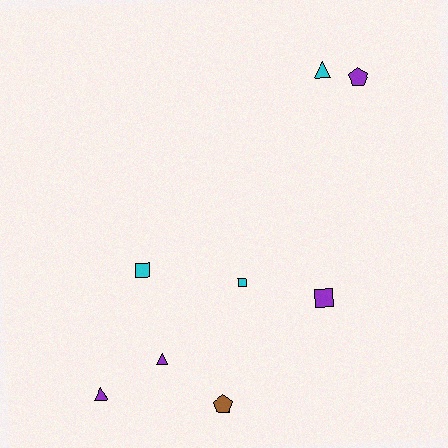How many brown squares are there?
There are no brown squares.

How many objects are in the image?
There are 8 objects.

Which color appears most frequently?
Purple, with 4 objects.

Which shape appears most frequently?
Square, with 3 objects.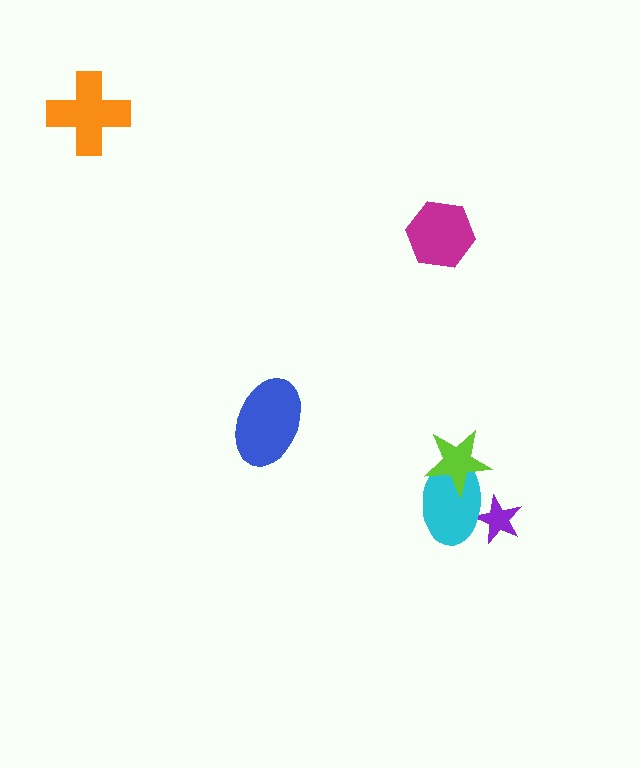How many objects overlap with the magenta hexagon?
0 objects overlap with the magenta hexagon.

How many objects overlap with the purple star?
1 object overlaps with the purple star.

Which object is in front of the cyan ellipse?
The lime star is in front of the cyan ellipse.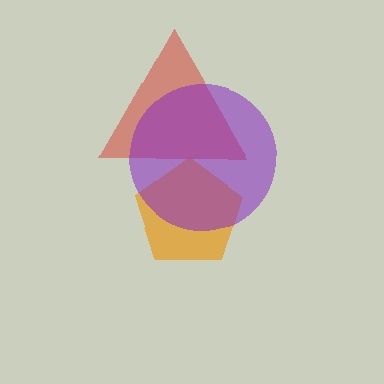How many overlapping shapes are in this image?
There are 3 overlapping shapes in the image.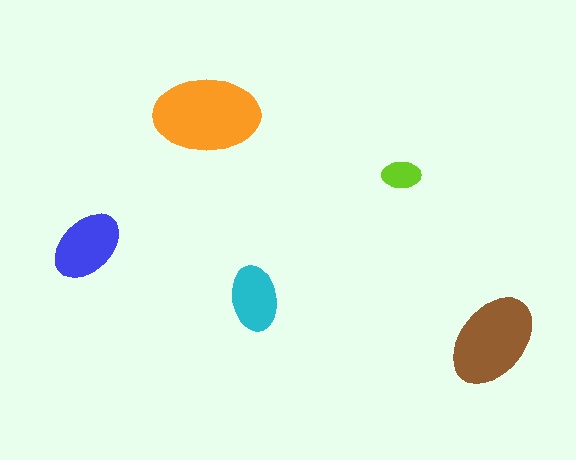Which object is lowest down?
The brown ellipse is bottommost.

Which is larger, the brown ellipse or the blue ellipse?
The brown one.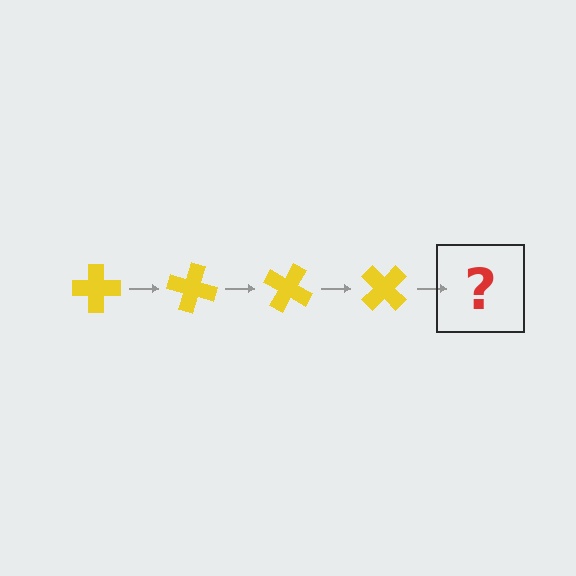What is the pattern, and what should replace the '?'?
The pattern is that the cross rotates 15 degrees each step. The '?' should be a yellow cross rotated 60 degrees.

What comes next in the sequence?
The next element should be a yellow cross rotated 60 degrees.